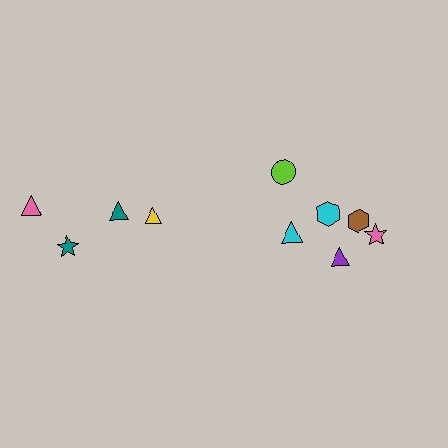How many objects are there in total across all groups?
There are 10 objects.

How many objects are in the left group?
There are 4 objects.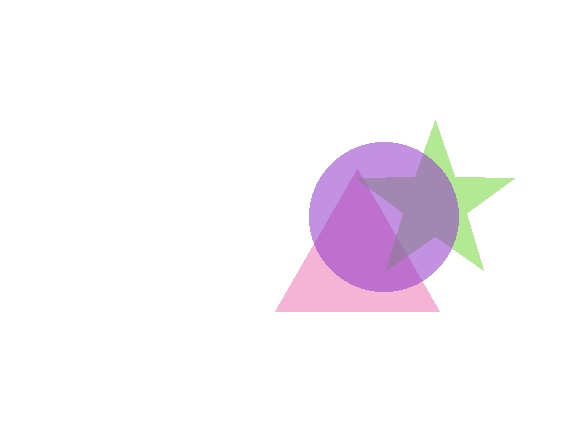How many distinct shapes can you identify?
There are 3 distinct shapes: a pink triangle, a lime star, a purple circle.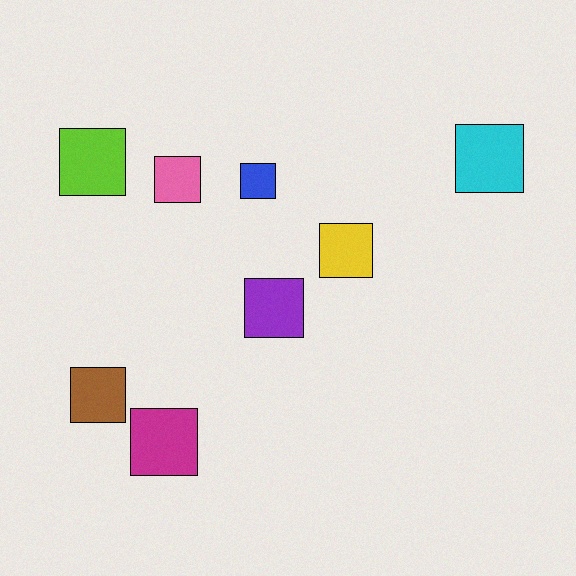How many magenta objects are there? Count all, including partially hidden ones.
There is 1 magenta object.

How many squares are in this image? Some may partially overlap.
There are 8 squares.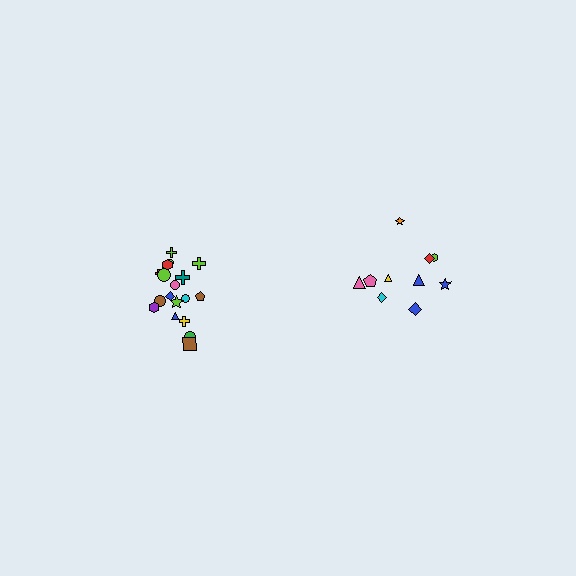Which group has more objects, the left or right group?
The left group.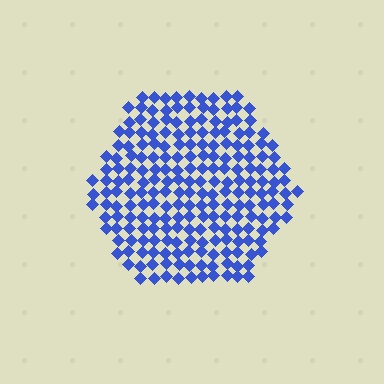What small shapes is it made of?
It is made of small diamonds.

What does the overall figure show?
The overall figure shows a hexagon.